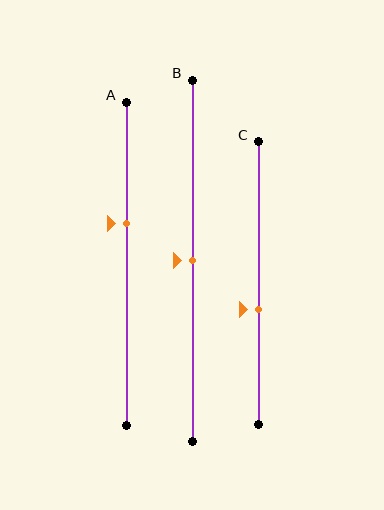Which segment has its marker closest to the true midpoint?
Segment B has its marker closest to the true midpoint.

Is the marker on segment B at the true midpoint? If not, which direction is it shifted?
Yes, the marker on segment B is at the true midpoint.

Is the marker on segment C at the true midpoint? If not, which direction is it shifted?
No, the marker on segment C is shifted downward by about 9% of the segment length.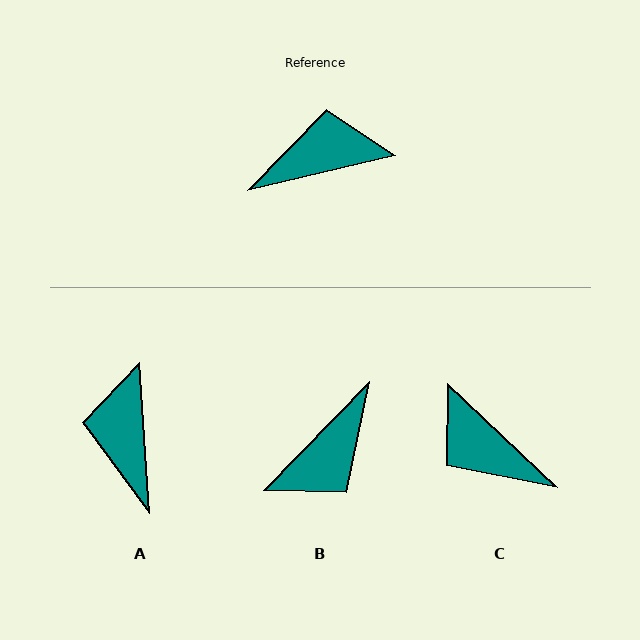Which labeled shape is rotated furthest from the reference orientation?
B, about 147 degrees away.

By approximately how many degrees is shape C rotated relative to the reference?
Approximately 123 degrees counter-clockwise.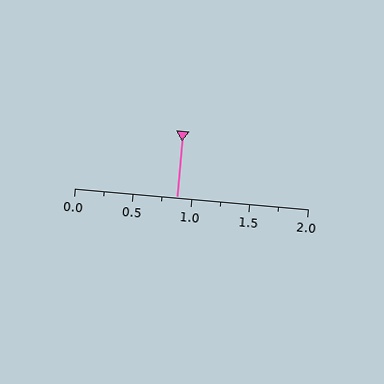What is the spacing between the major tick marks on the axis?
The major ticks are spaced 0.5 apart.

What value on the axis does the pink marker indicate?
The marker indicates approximately 0.88.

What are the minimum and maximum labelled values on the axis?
The axis runs from 0.0 to 2.0.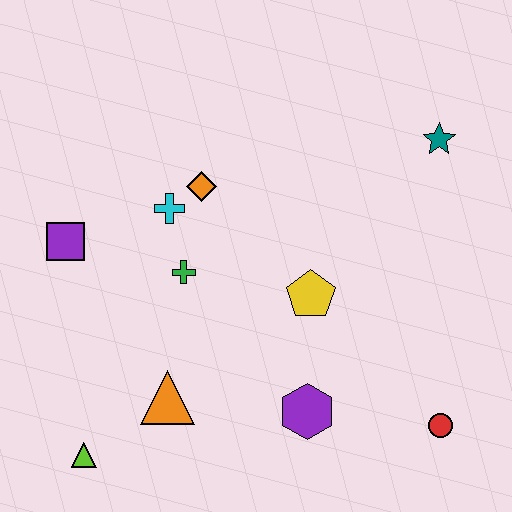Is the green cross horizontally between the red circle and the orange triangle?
Yes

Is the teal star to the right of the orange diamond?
Yes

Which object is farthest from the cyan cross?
The red circle is farthest from the cyan cross.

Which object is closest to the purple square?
The cyan cross is closest to the purple square.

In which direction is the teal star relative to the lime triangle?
The teal star is to the right of the lime triangle.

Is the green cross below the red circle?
No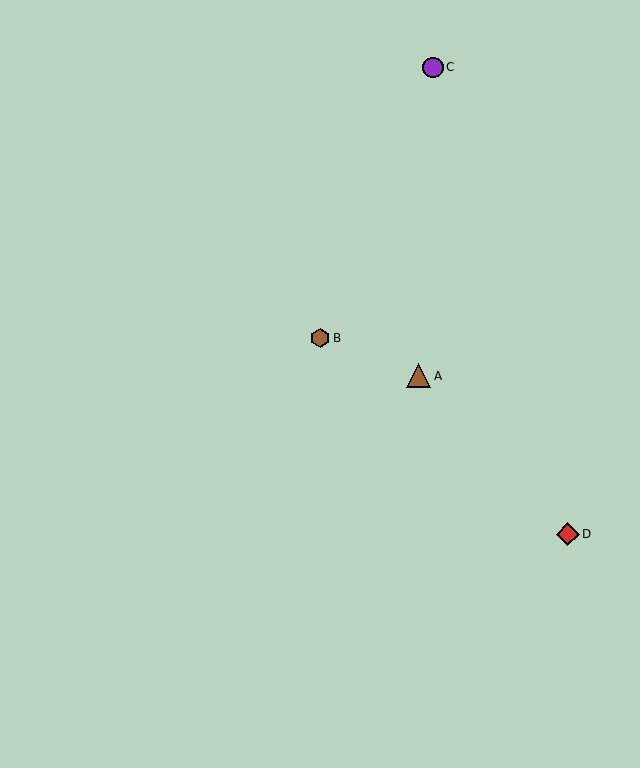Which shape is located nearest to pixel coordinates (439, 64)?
The purple circle (labeled C) at (433, 67) is nearest to that location.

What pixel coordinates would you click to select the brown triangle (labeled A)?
Click at (419, 376) to select the brown triangle A.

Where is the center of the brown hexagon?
The center of the brown hexagon is at (320, 338).